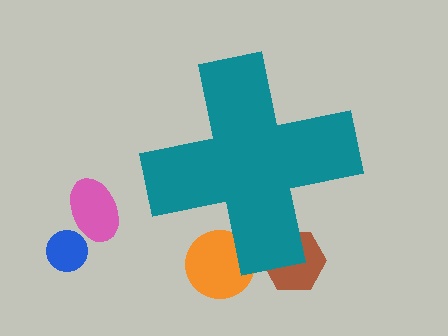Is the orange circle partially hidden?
Yes, the orange circle is partially hidden behind the teal cross.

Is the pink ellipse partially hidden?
No, the pink ellipse is fully visible.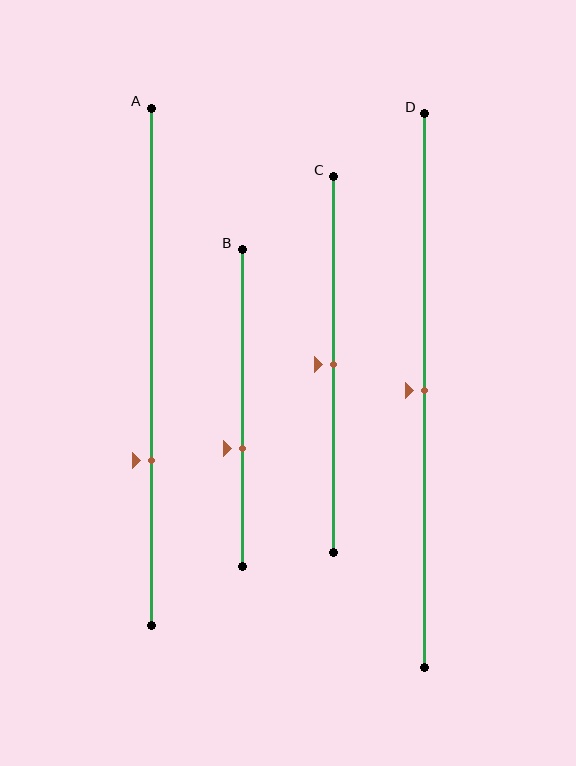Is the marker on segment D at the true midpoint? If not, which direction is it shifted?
Yes, the marker on segment D is at the true midpoint.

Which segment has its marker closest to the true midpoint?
Segment C has its marker closest to the true midpoint.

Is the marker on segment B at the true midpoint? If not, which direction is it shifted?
No, the marker on segment B is shifted downward by about 13% of the segment length.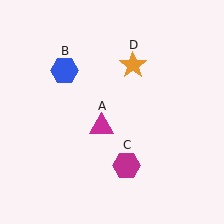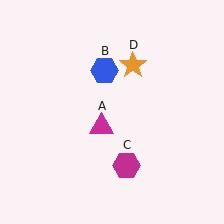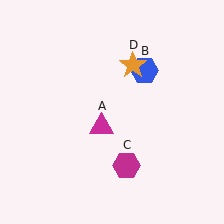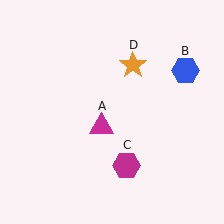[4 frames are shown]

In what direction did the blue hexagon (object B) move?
The blue hexagon (object B) moved right.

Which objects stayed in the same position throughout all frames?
Magenta triangle (object A) and magenta hexagon (object C) and orange star (object D) remained stationary.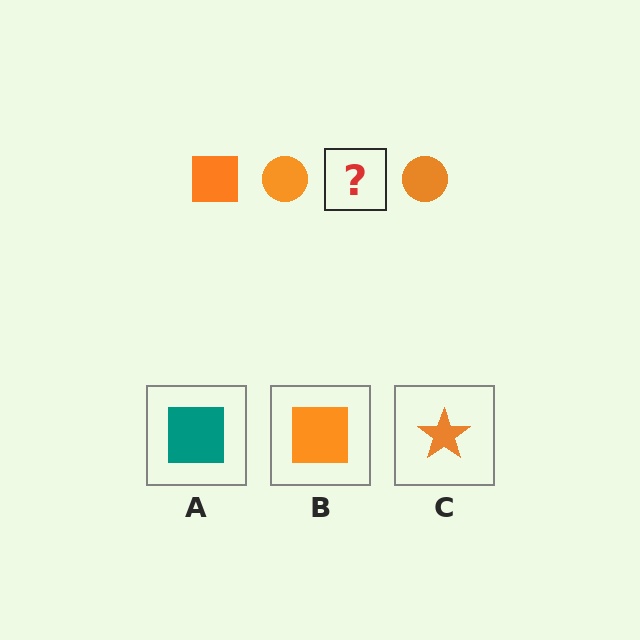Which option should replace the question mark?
Option B.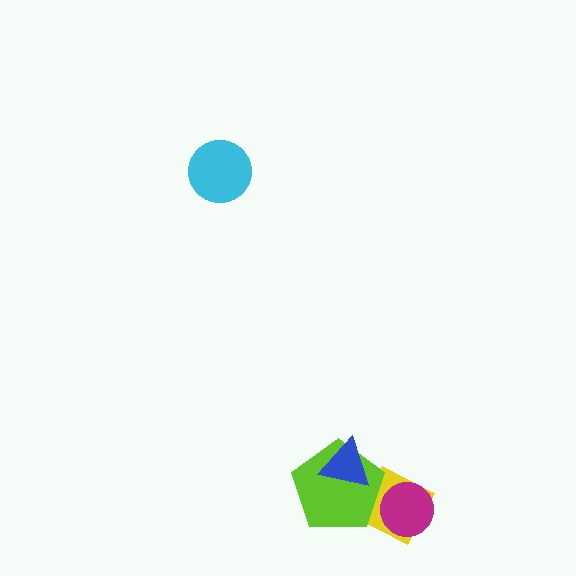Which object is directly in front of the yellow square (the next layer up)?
The lime pentagon is directly in front of the yellow square.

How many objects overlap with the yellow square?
2 objects overlap with the yellow square.